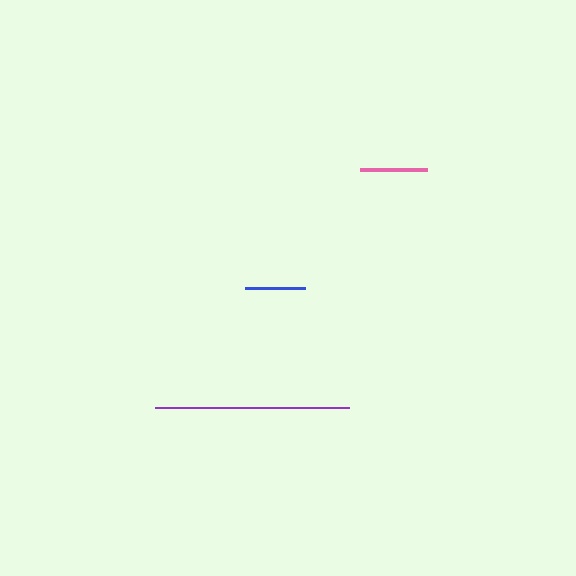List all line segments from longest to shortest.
From longest to shortest: purple, pink, blue.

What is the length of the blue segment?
The blue segment is approximately 60 pixels long.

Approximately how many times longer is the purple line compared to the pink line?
The purple line is approximately 2.9 times the length of the pink line.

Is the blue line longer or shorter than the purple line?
The purple line is longer than the blue line.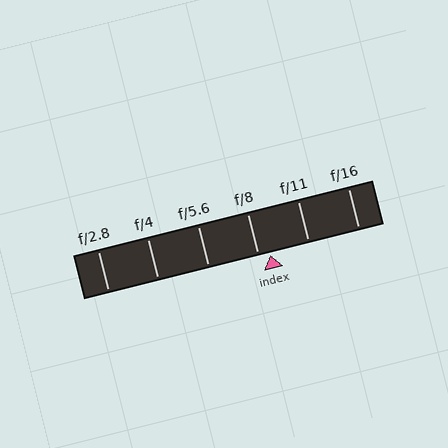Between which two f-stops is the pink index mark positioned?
The index mark is between f/8 and f/11.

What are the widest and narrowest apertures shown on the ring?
The widest aperture shown is f/2.8 and the narrowest is f/16.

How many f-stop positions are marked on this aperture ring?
There are 6 f-stop positions marked.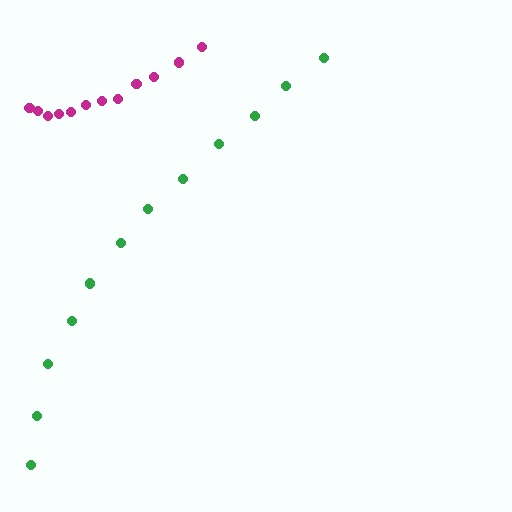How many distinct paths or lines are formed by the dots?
There are 2 distinct paths.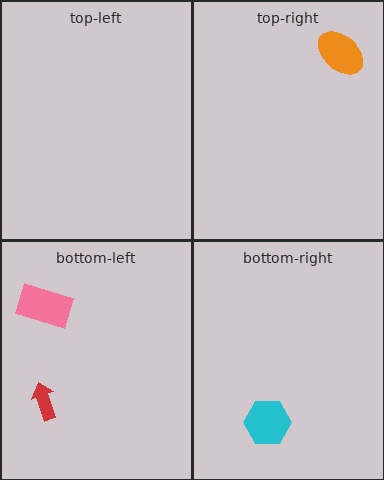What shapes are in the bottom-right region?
The cyan hexagon.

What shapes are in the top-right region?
The orange ellipse.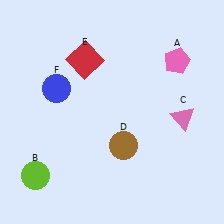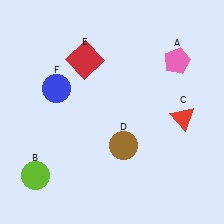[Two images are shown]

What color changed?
The triangle (C) changed from pink in Image 1 to red in Image 2.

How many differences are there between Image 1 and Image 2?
There is 1 difference between the two images.